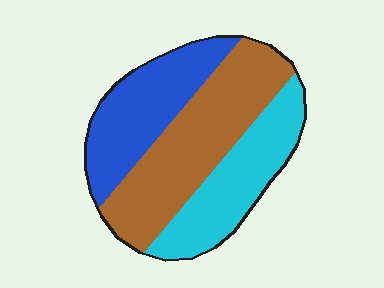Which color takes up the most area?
Brown, at roughly 40%.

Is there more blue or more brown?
Brown.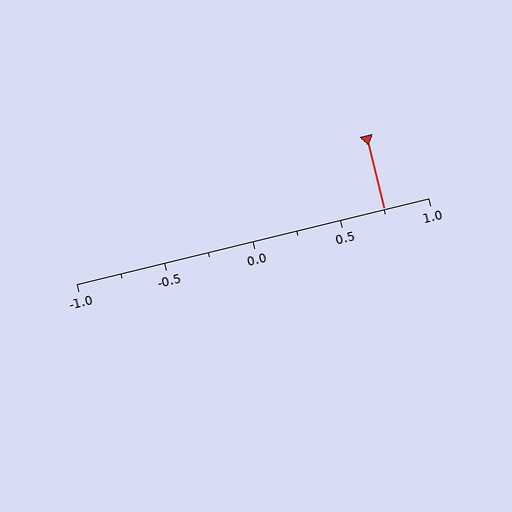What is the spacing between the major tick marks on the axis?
The major ticks are spaced 0.5 apart.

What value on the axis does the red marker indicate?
The marker indicates approximately 0.75.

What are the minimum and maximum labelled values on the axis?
The axis runs from -1.0 to 1.0.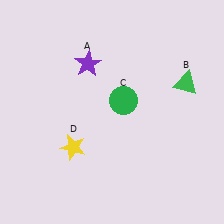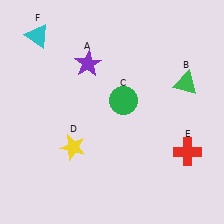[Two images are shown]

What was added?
A red cross (E), a cyan triangle (F) were added in Image 2.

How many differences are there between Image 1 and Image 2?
There are 2 differences between the two images.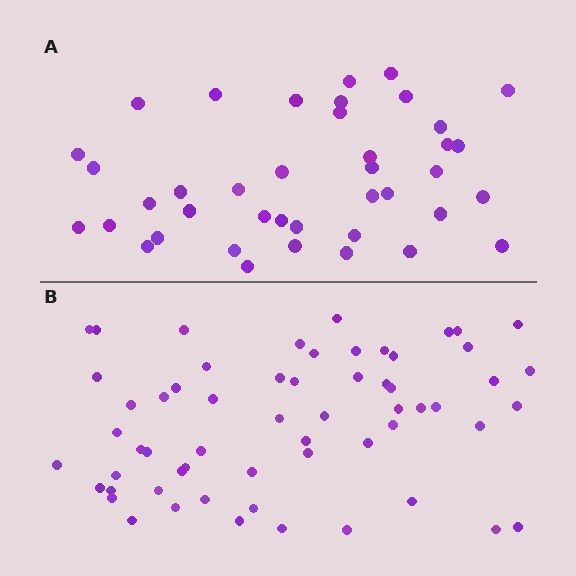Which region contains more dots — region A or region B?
Region B (the bottom region) has more dots.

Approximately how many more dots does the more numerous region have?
Region B has approximately 20 more dots than region A.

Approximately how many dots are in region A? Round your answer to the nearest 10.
About 40 dots.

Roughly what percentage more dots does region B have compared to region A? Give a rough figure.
About 50% more.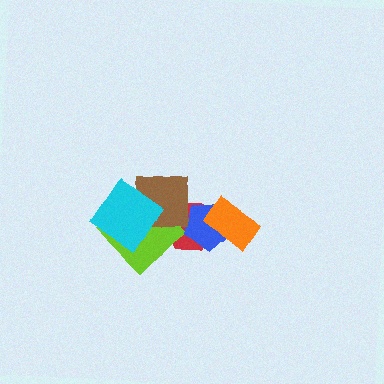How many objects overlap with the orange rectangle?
2 objects overlap with the orange rectangle.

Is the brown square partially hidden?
Yes, it is partially covered by another shape.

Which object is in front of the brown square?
The cyan diamond is in front of the brown square.